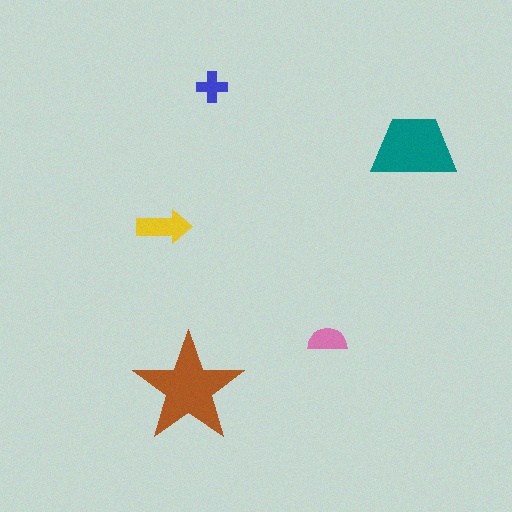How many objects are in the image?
There are 5 objects in the image.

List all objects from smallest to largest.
The blue cross, the pink semicircle, the yellow arrow, the teal trapezoid, the brown star.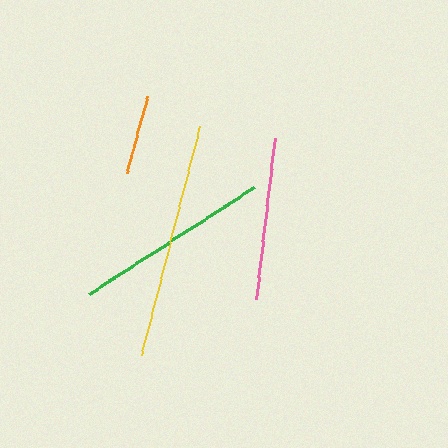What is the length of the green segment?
The green segment is approximately 197 pixels long.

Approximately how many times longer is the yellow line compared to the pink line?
The yellow line is approximately 1.5 times the length of the pink line.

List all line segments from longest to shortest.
From longest to shortest: yellow, green, pink, orange.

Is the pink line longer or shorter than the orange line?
The pink line is longer than the orange line.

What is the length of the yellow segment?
The yellow segment is approximately 237 pixels long.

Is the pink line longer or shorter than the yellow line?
The yellow line is longer than the pink line.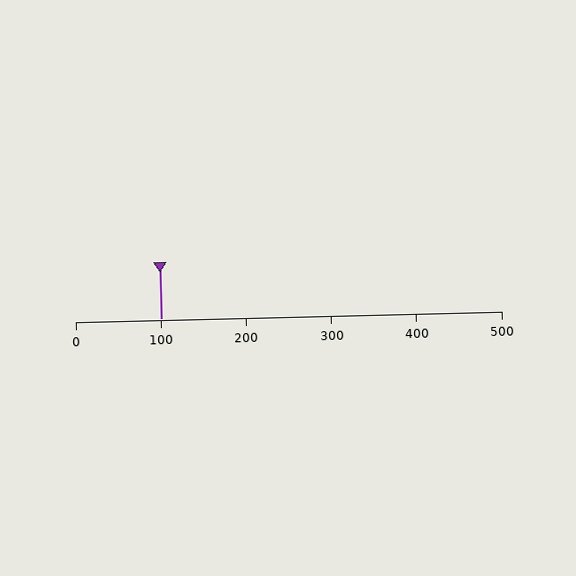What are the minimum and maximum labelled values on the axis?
The axis runs from 0 to 500.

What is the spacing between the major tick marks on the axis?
The major ticks are spaced 100 apart.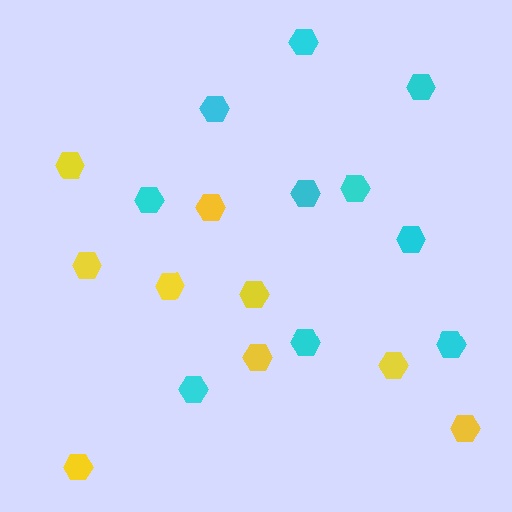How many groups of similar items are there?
There are 2 groups: one group of cyan hexagons (10) and one group of yellow hexagons (9).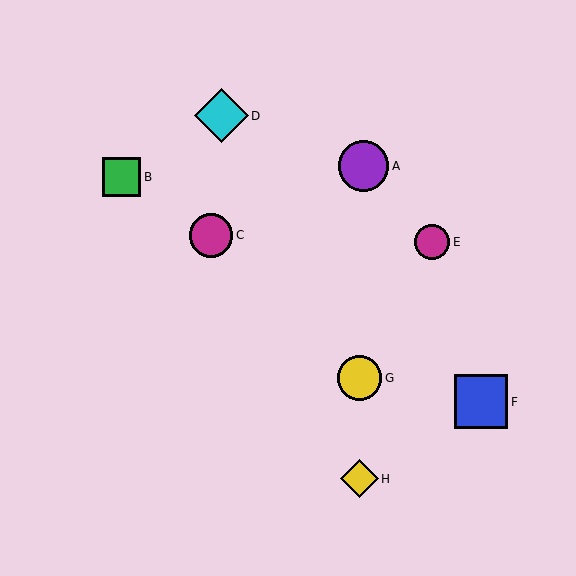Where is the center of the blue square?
The center of the blue square is at (481, 402).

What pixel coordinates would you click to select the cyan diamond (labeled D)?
Click at (221, 116) to select the cyan diamond D.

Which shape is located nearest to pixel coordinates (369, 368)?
The yellow circle (labeled G) at (360, 378) is nearest to that location.